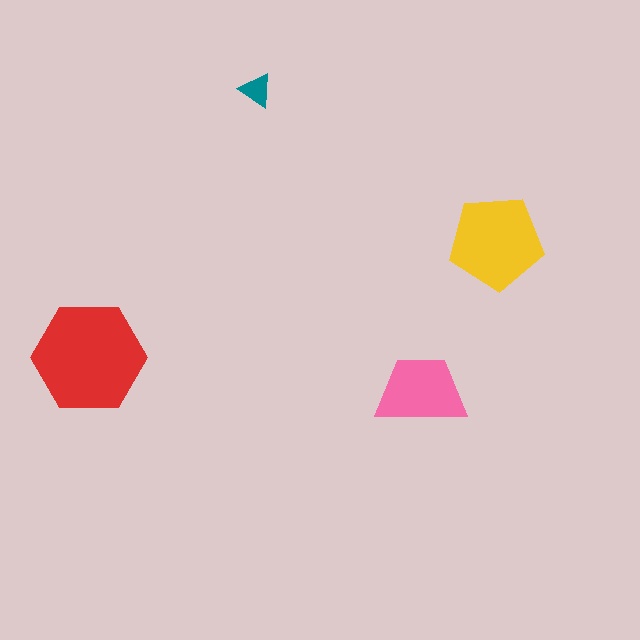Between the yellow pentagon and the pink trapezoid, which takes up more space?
The yellow pentagon.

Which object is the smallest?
The teal triangle.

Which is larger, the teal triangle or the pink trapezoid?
The pink trapezoid.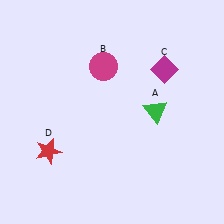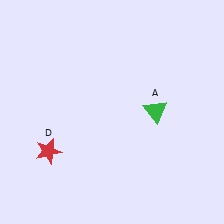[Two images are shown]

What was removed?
The magenta circle (B), the magenta diamond (C) were removed in Image 2.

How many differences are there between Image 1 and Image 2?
There are 2 differences between the two images.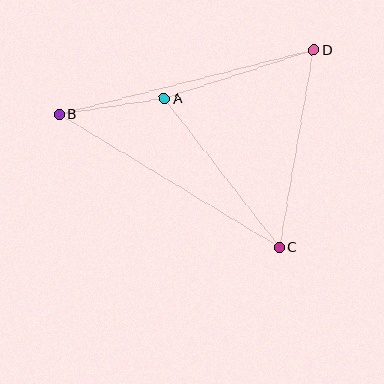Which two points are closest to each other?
Points A and B are closest to each other.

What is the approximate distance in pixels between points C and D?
The distance between C and D is approximately 200 pixels.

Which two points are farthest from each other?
Points B and D are farthest from each other.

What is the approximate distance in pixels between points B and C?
The distance between B and C is approximately 257 pixels.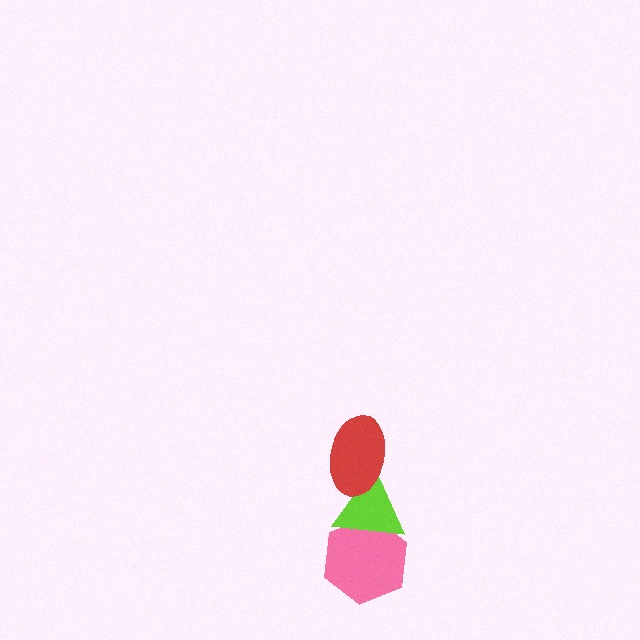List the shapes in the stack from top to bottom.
From top to bottom: the red ellipse, the lime triangle, the pink hexagon.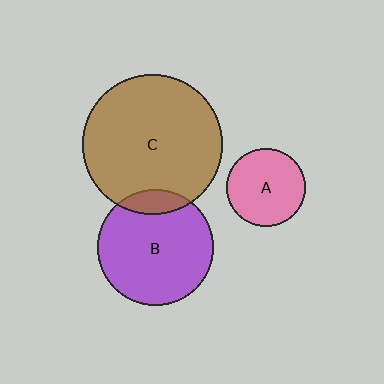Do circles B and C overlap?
Yes.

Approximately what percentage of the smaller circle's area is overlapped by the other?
Approximately 10%.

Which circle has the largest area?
Circle C (brown).